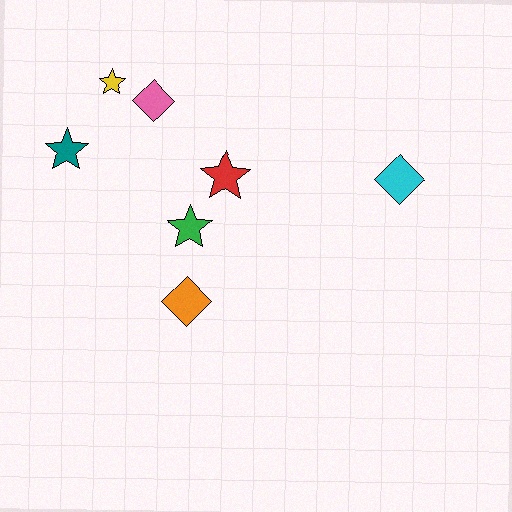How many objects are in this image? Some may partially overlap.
There are 7 objects.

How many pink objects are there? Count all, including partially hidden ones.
There is 1 pink object.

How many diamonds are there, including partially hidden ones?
There are 3 diamonds.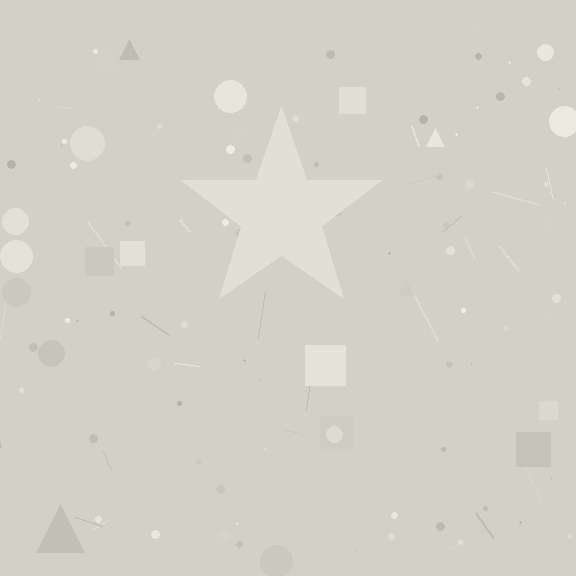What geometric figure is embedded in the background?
A star is embedded in the background.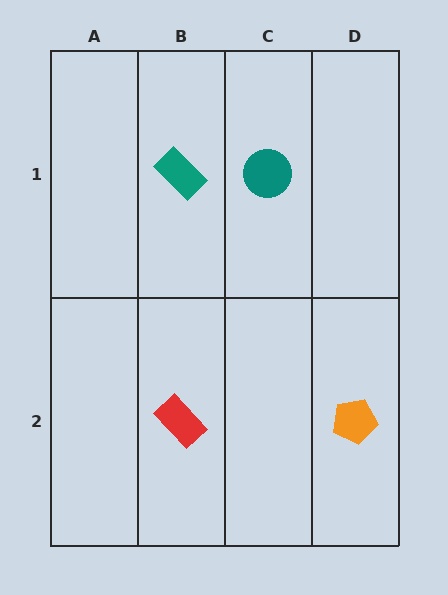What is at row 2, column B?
A red rectangle.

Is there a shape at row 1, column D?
No, that cell is empty.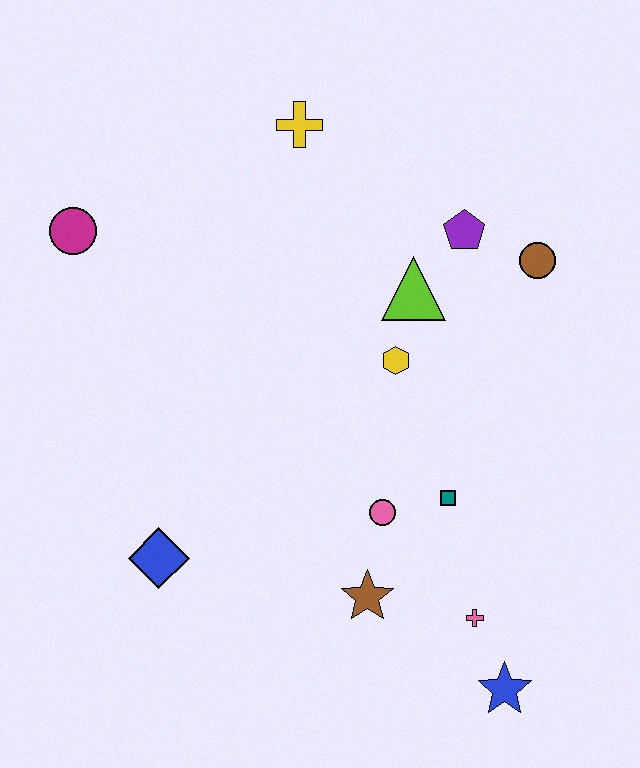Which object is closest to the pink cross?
The blue star is closest to the pink cross.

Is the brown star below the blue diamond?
Yes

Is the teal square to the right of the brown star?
Yes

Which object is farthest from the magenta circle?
The blue star is farthest from the magenta circle.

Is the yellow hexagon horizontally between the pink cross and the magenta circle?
Yes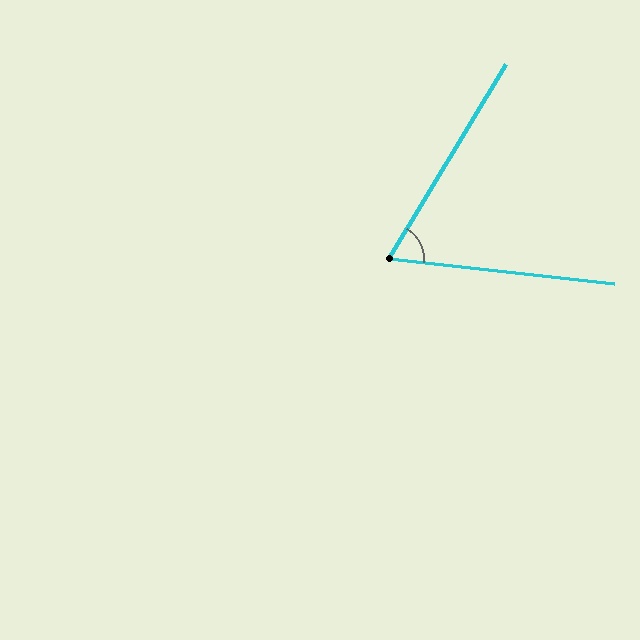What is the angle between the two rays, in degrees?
Approximately 65 degrees.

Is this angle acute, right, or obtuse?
It is acute.